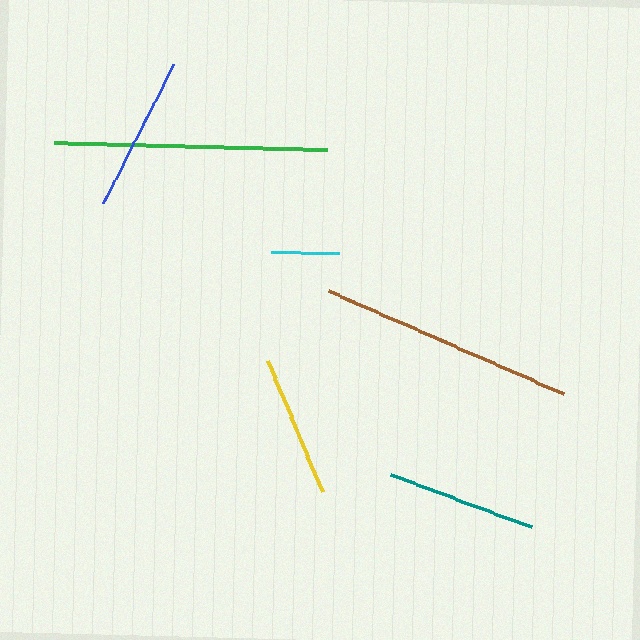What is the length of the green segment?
The green segment is approximately 273 pixels long.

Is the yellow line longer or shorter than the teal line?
The teal line is longer than the yellow line.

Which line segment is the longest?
The green line is the longest at approximately 273 pixels.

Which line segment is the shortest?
The cyan line is the shortest at approximately 68 pixels.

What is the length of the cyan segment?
The cyan segment is approximately 68 pixels long.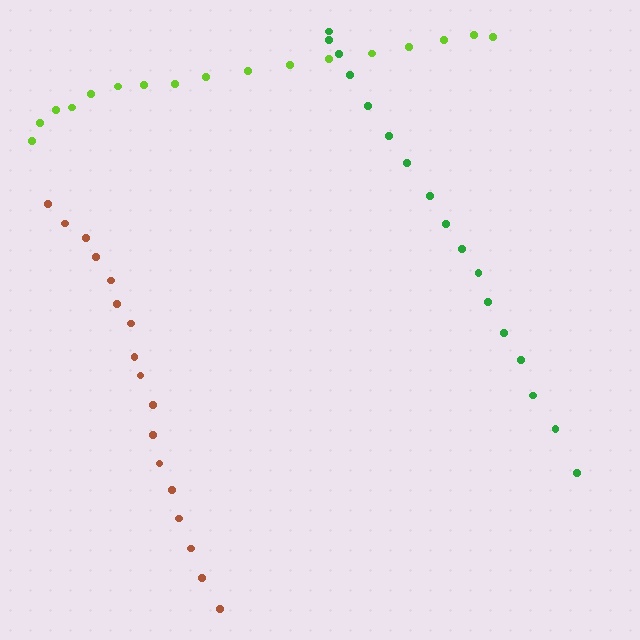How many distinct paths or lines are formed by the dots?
There are 3 distinct paths.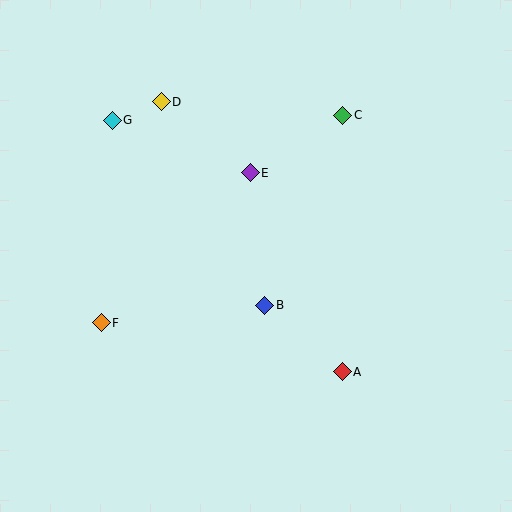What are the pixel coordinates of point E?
Point E is at (250, 173).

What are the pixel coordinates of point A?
Point A is at (342, 372).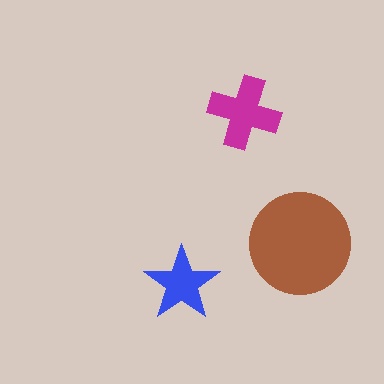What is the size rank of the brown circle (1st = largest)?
1st.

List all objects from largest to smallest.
The brown circle, the magenta cross, the blue star.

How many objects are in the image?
There are 3 objects in the image.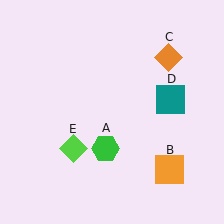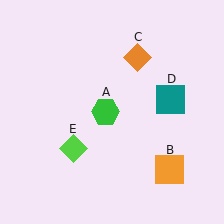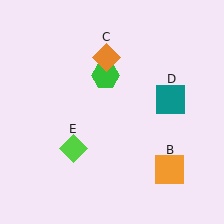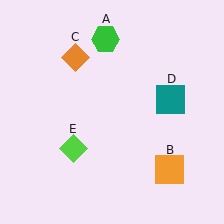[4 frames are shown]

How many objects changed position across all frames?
2 objects changed position: green hexagon (object A), orange diamond (object C).